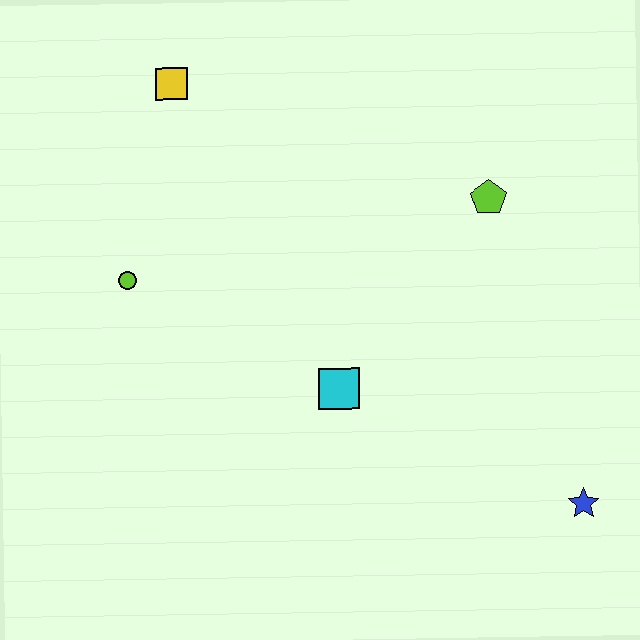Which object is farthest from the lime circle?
The blue star is farthest from the lime circle.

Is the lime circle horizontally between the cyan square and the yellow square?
No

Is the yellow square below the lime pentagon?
No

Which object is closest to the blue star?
The cyan square is closest to the blue star.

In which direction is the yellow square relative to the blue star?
The yellow square is above the blue star.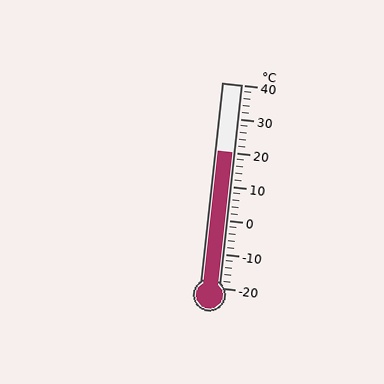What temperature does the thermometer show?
The thermometer shows approximately 20°C.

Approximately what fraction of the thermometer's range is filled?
The thermometer is filled to approximately 65% of its range.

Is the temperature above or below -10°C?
The temperature is above -10°C.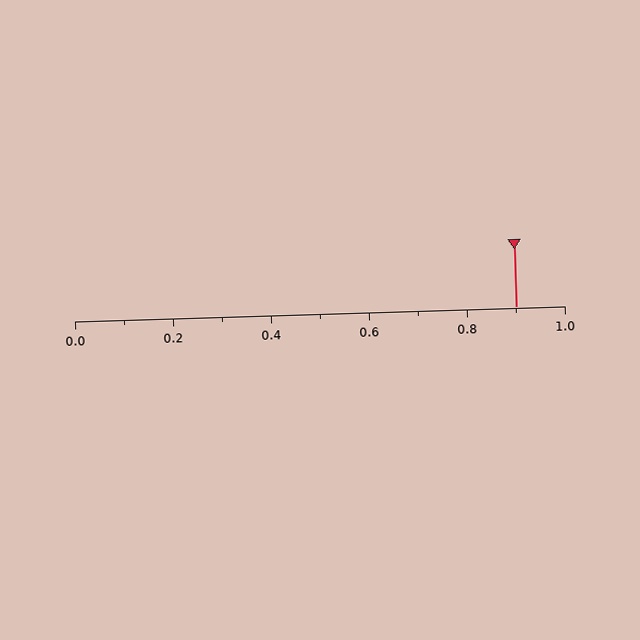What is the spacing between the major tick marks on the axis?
The major ticks are spaced 0.2 apart.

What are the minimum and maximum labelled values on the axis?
The axis runs from 0.0 to 1.0.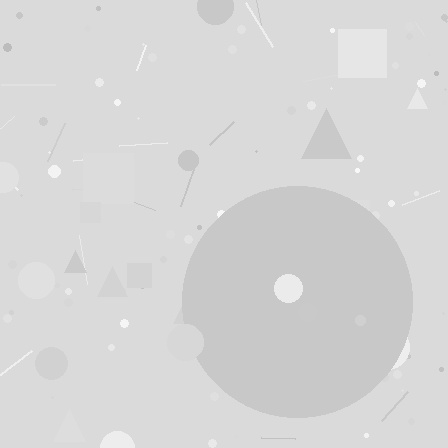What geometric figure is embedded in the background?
A circle is embedded in the background.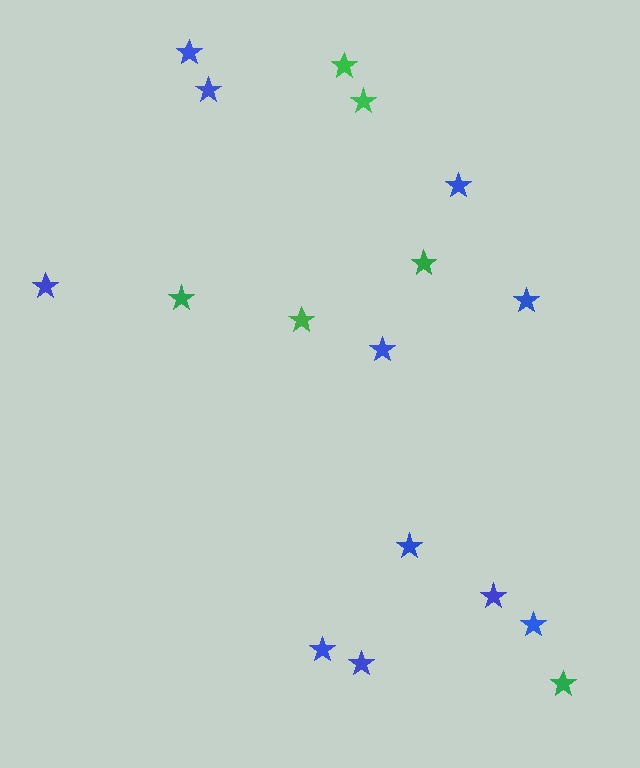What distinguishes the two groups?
There are 2 groups: one group of green stars (6) and one group of blue stars (11).